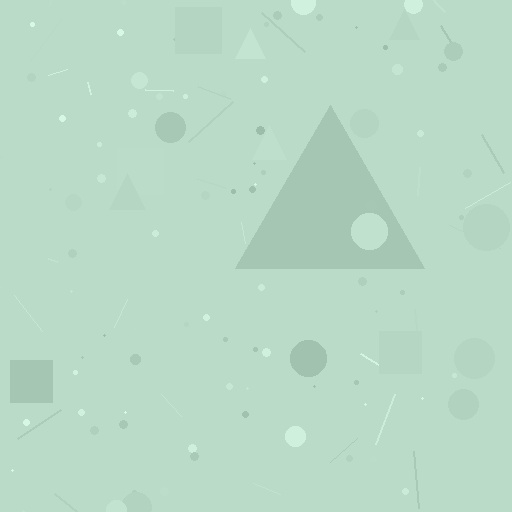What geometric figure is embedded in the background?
A triangle is embedded in the background.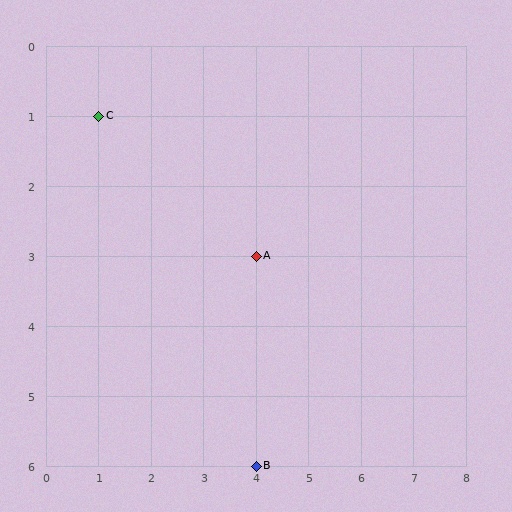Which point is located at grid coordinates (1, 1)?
Point C is at (1, 1).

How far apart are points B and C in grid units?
Points B and C are 3 columns and 5 rows apart (about 5.8 grid units diagonally).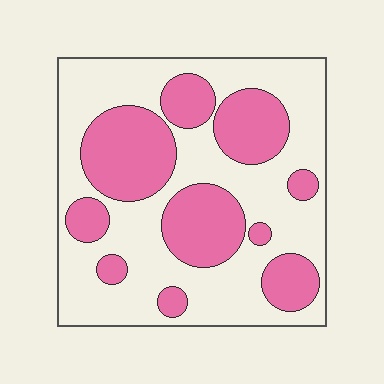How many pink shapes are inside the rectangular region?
10.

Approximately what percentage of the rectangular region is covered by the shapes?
Approximately 35%.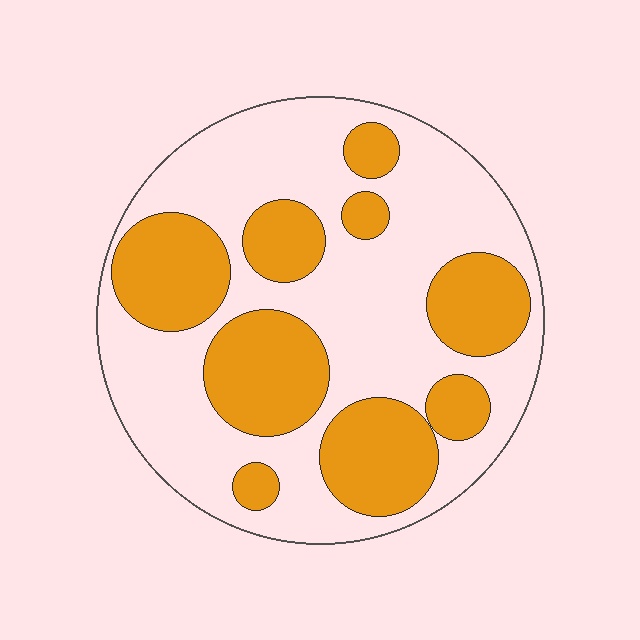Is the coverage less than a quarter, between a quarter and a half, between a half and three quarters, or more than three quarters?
Between a quarter and a half.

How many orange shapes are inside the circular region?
9.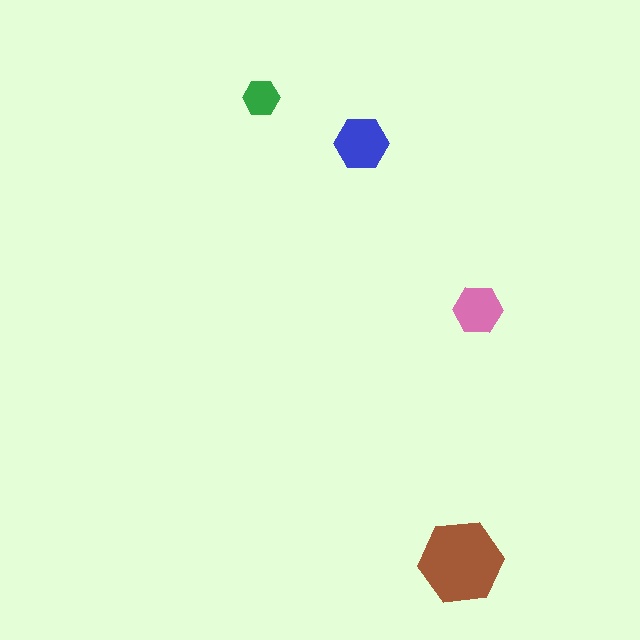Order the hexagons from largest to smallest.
the brown one, the blue one, the pink one, the green one.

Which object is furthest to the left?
The green hexagon is leftmost.